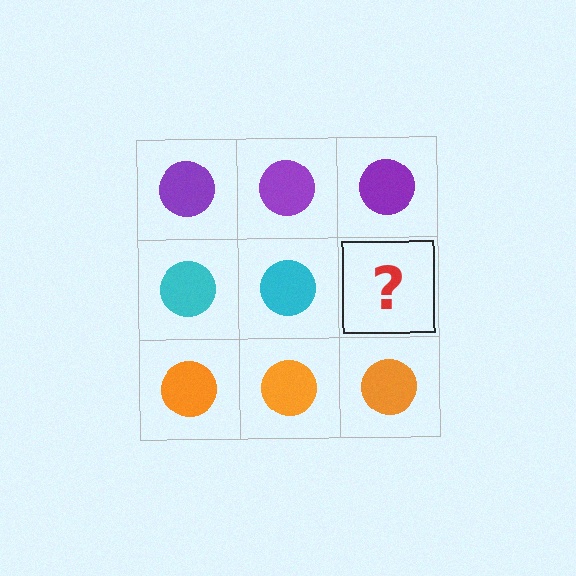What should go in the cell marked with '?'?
The missing cell should contain a cyan circle.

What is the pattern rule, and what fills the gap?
The rule is that each row has a consistent color. The gap should be filled with a cyan circle.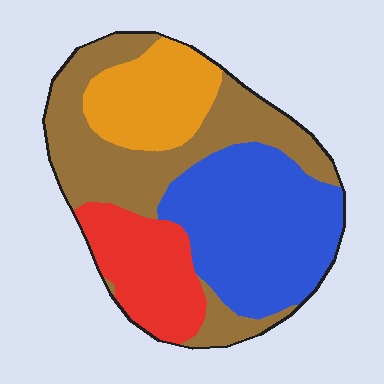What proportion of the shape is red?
Red takes up about one sixth (1/6) of the shape.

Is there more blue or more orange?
Blue.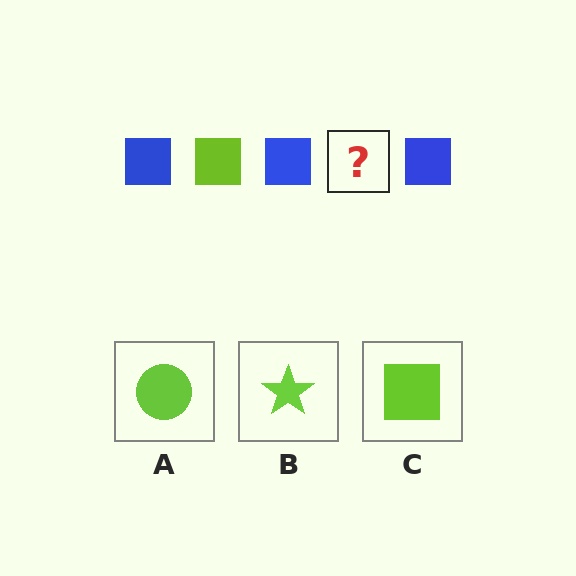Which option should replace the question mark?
Option C.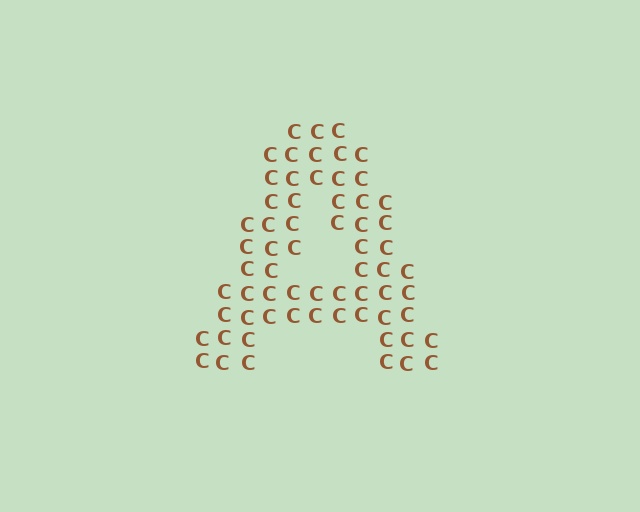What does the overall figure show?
The overall figure shows the letter A.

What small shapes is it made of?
It is made of small letter C's.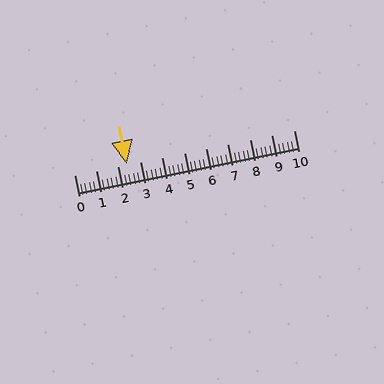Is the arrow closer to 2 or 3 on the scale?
The arrow is closer to 2.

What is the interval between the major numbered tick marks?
The major tick marks are spaced 1 units apart.